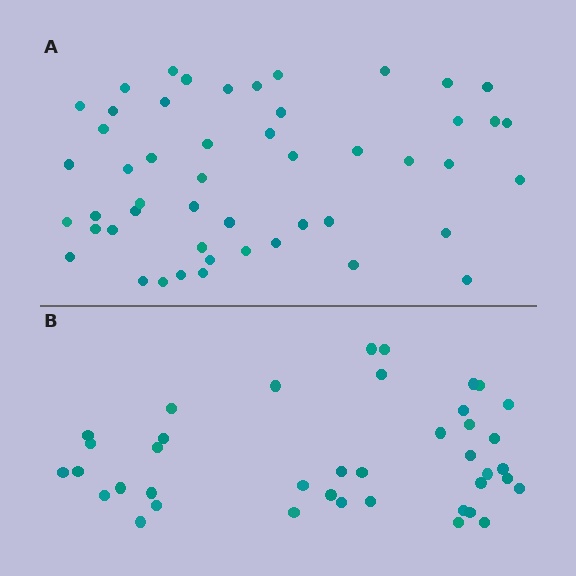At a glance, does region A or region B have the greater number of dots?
Region A (the top region) has more dots.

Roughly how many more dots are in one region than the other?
Region A has roughly 10 or so more dots than region B.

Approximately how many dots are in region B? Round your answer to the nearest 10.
About 40 dots.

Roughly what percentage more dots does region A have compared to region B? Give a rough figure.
About 25% more.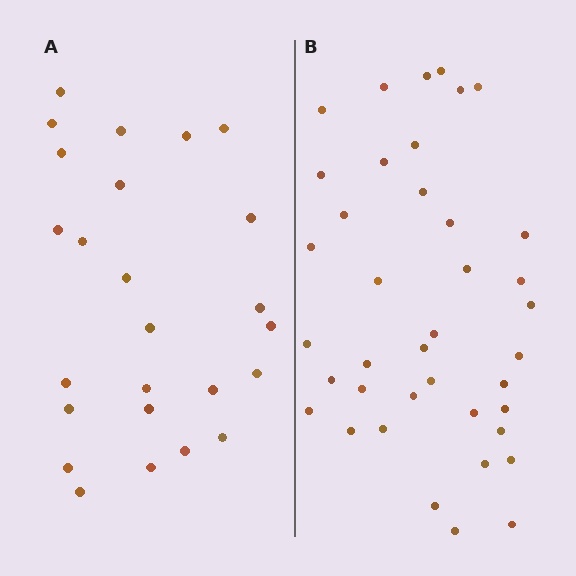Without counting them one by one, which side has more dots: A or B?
Region B (the right region) has more dots.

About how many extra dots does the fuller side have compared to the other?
Region B has approximately 15 more dots than region A.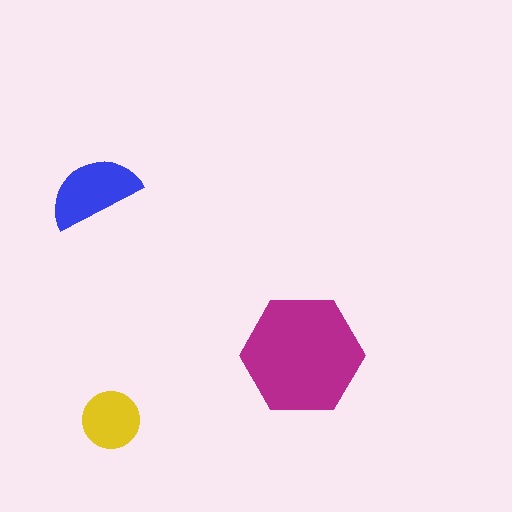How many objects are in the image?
There are 3 objects in the image.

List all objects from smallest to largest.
The yellow circle, the blue semicircle, the magenta hexagon.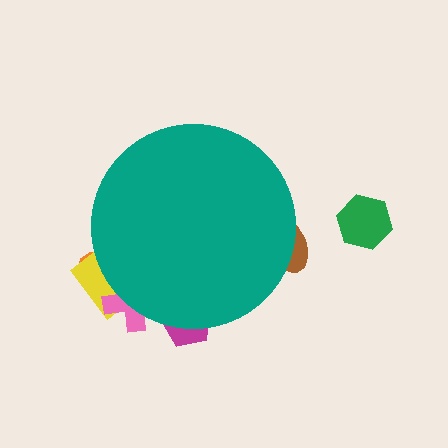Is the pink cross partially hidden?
Yes, the pink cross is partially hidden behind the teal circle.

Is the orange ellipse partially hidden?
Yes, the orange ellipse is partially hidden behind the teal circle.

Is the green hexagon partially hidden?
No, the green hexagon is fully visible.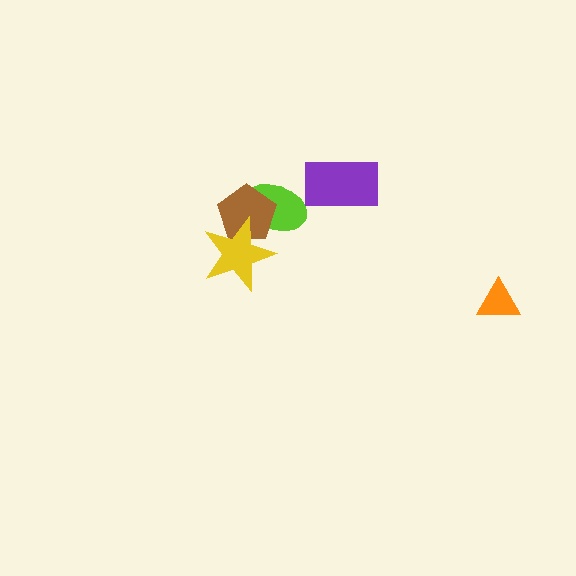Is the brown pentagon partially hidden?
Yes, it is partially covered by another shape.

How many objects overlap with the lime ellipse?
2 objects overlap with the lime ellipse.